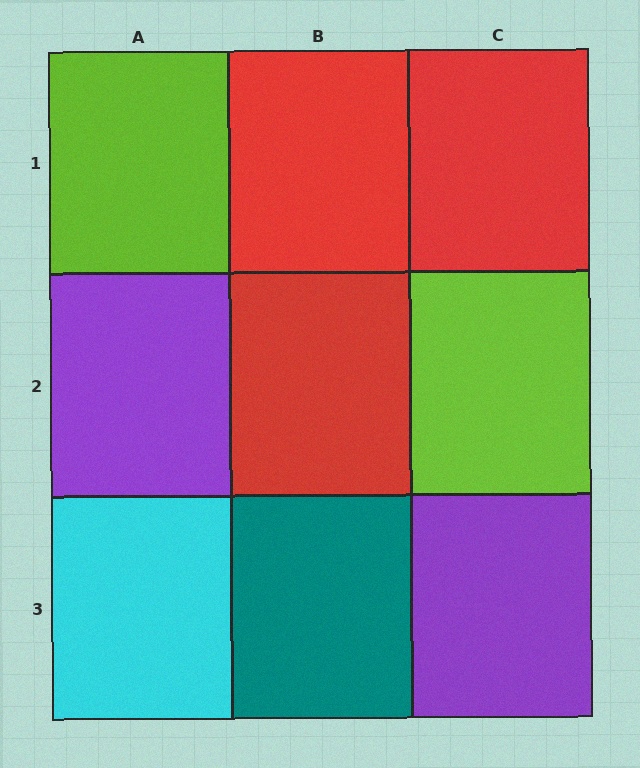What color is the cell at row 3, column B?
Teal.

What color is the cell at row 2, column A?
Purple.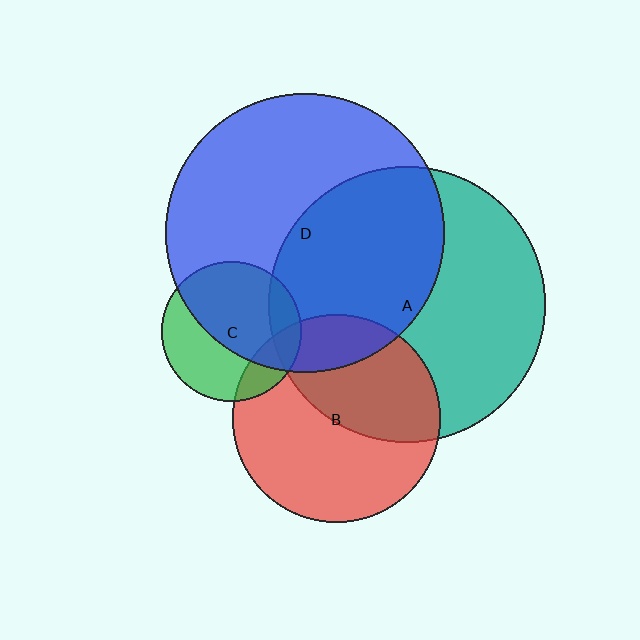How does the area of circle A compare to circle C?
Approximately 3.9 times.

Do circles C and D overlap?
Yes.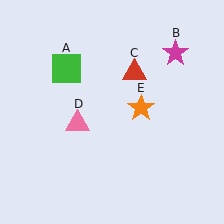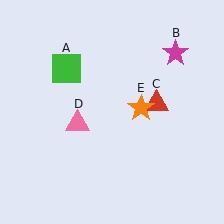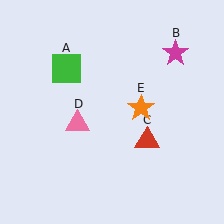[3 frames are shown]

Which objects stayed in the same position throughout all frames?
Green square (object A) and magenta star (object B) and pink triangle (object D) and orange star (object E) remained stationary.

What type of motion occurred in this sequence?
The red triangle (object C) rotated clockwise around the center of the scene.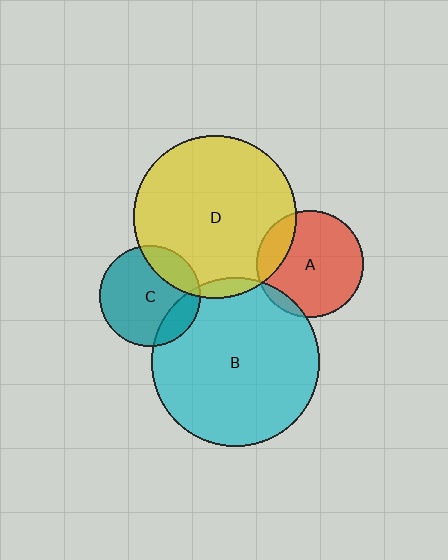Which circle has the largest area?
Circle B (cyan).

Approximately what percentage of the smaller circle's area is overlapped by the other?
Approximately 20%.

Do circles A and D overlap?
Yes.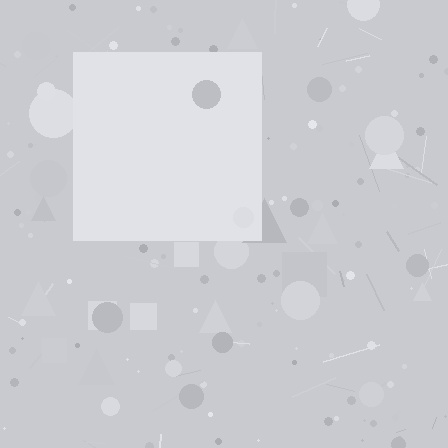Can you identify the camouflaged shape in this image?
The camouflaged shape is a square.